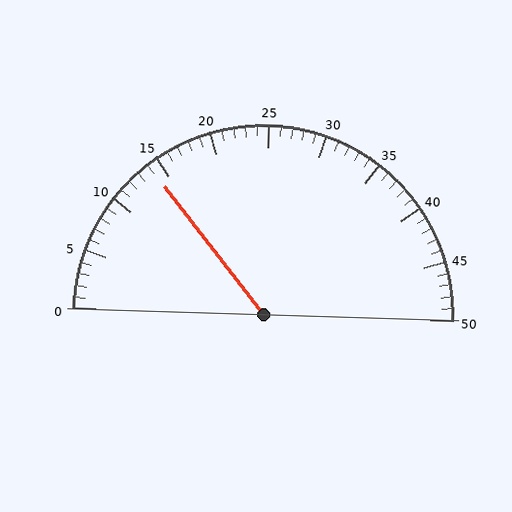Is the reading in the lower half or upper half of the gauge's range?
The reading is in the lower half of the range (0 to 50).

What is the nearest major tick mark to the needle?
The nearest major tick mark is 15.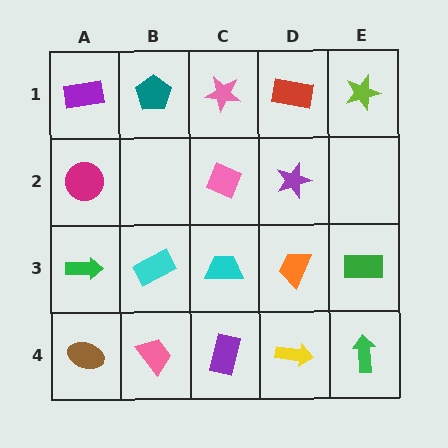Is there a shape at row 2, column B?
No, that cell is empty.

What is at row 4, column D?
A yellow arrow.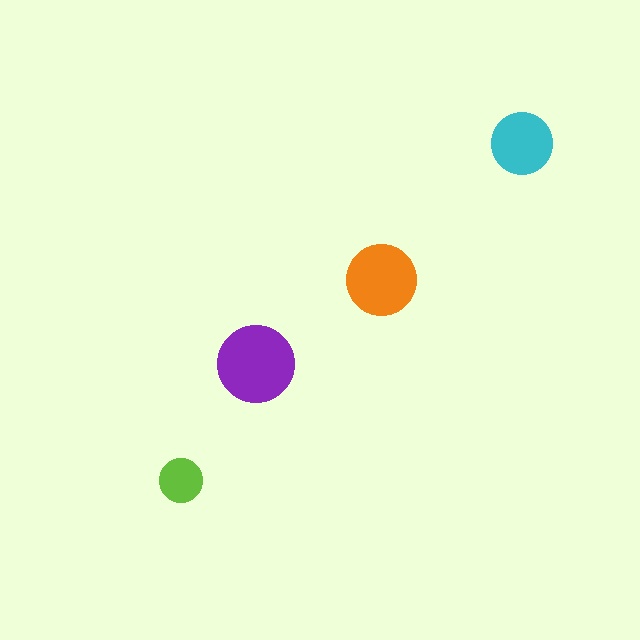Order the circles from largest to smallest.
the purple one, the orange one, the cyan one, the lime one.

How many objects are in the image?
There are 4 objects in the image.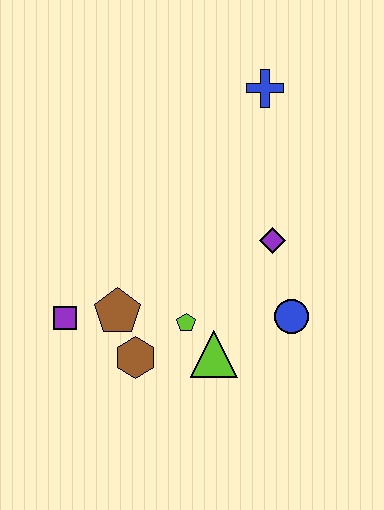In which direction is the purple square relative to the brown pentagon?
The purple square is to the left of the brown pentagon.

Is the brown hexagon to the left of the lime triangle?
Yes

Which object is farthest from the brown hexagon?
The blue cross is farthest from the brown hexagon.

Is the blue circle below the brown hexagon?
No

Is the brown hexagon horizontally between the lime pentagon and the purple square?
Yes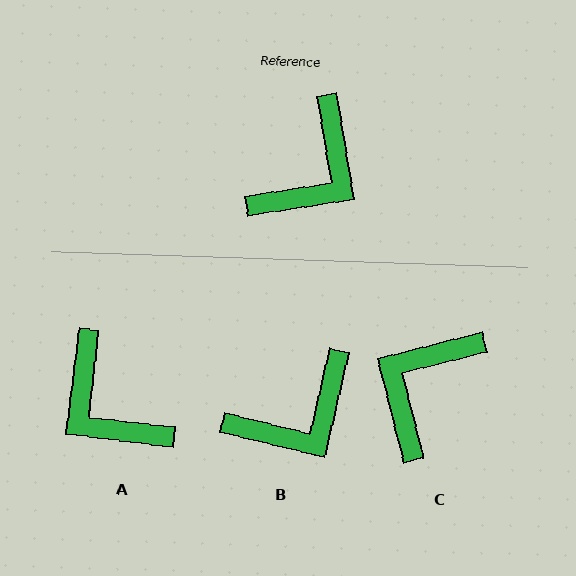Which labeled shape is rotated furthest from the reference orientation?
C, about 175 degrees away.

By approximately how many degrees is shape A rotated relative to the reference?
Approximately 106 degrees clockwise.